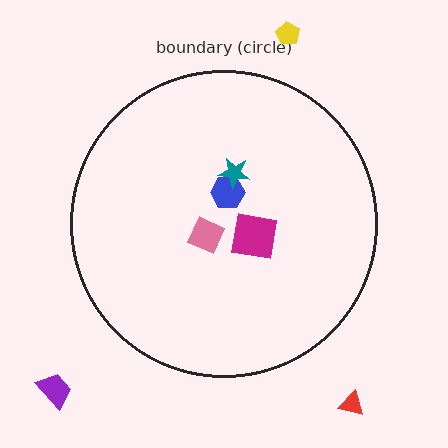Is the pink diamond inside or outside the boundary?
Inside.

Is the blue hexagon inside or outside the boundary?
Inside.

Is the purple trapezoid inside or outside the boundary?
Outside.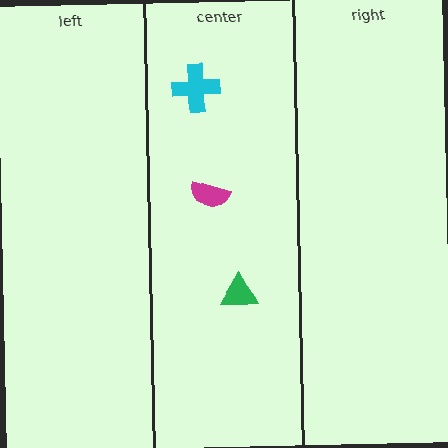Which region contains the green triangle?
The center region.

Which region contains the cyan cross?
The center region.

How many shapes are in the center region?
3.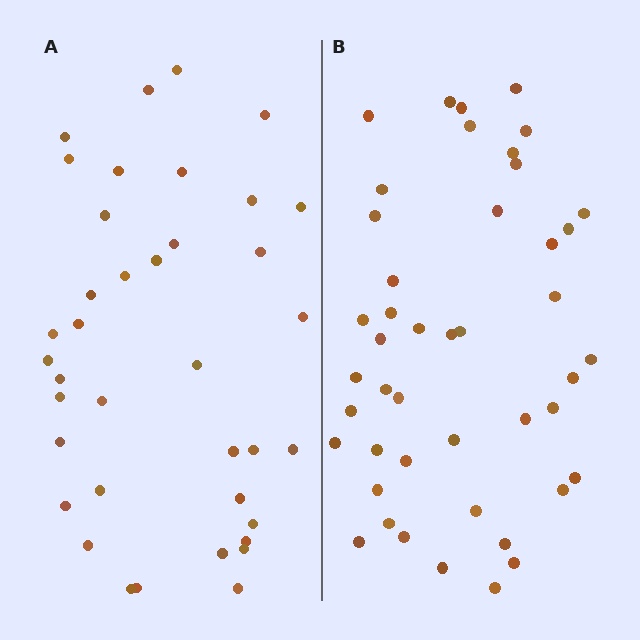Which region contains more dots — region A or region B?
Region B (the right region) has more dots.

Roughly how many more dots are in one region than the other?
Region B has roughly 8 or so more dots than region A.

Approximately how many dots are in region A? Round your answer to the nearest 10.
About 40 dots. (The exact count is 38, which rounds to 40.)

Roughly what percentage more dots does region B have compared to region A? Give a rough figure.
About 20% more.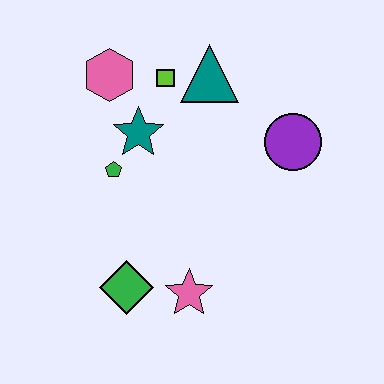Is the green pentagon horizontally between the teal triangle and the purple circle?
No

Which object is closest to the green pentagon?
The teal star is closest to the green pentagon.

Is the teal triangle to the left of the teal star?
No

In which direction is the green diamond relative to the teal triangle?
The green diamond is below the teal triangle.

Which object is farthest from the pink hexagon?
The pink star is farthest from the pink hexagon.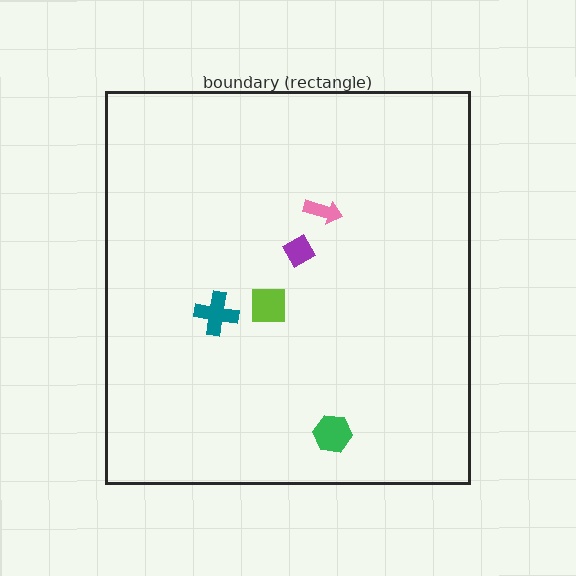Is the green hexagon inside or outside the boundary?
Inside.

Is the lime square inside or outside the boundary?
Inside.